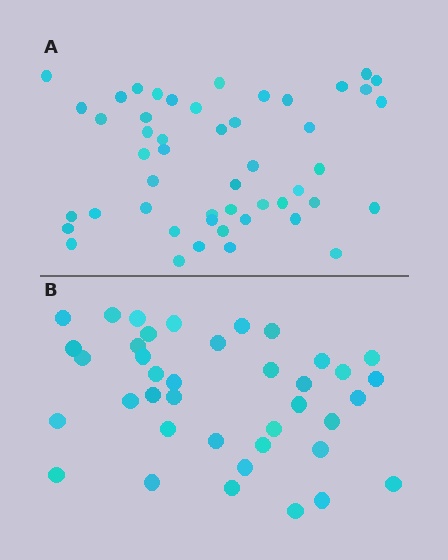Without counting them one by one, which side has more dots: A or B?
Region A (the top region) has more dots.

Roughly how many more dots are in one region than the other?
Region A has roughly 10 or so more dots than region B.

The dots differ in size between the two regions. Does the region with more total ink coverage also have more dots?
No. Region B has more total ink coverage because its dots are larger, but region A actually contains more individual dots. Total area can be misleading — the number of items is what matters here.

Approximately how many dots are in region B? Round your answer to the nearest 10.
About 40 dots. (The exact count is 39, which rounds to 40.)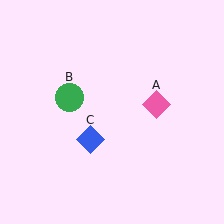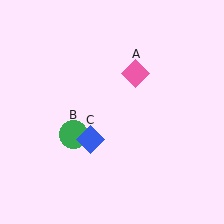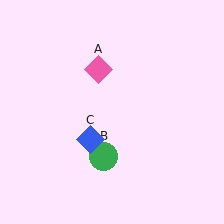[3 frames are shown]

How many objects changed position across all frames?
2 objects changed position: pink diamond (object A), green circle (object B).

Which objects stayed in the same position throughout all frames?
Blue diamond (object C) remained stationary.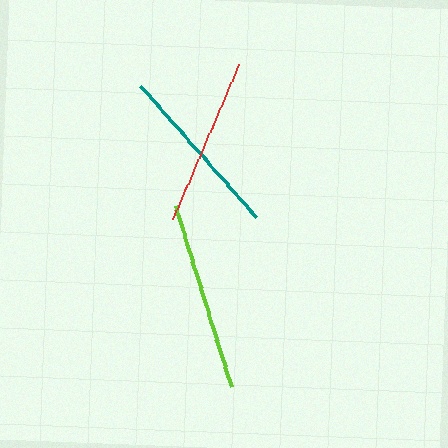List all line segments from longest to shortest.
From longest to shortest: lime, teal, red.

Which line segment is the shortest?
The red line is the shortest at approximately 168 pixels.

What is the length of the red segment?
The red segment is approximately 168 pixels long.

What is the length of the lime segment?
The lime segment is approximately 190 pixels long.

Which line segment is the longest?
The lime line is the longest at approximately 190 pixels.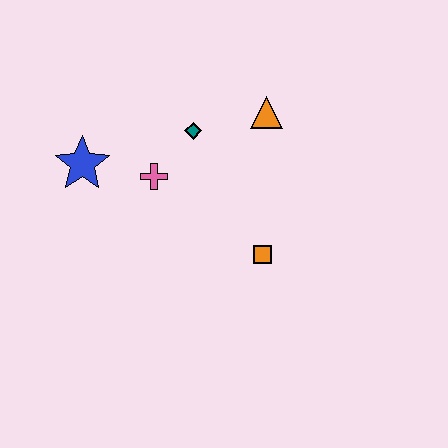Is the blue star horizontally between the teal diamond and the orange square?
No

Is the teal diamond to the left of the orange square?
Yes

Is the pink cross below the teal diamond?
Yes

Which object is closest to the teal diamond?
The pink cross is closest to the teal diamond.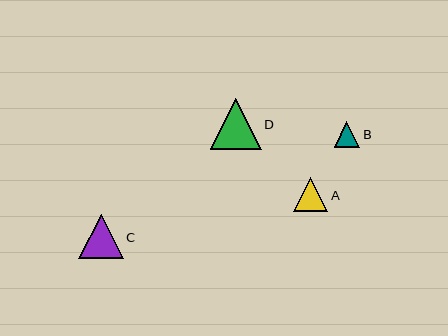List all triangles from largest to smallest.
From largest to smallest: D, C, A, B.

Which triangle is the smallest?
Triangle B is the smallest with a size of approximately 25 pixels.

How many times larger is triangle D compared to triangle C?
Triangle D is approximately 1.1 times the size of triangle C.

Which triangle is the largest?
Triangle D is the largest with a size of approximately 51 pixels.